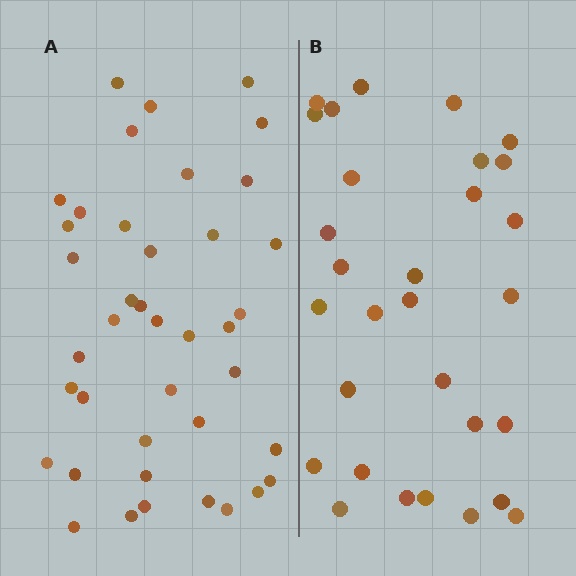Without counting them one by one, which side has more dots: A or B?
Region A (the left region) has more dots.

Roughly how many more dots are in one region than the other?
Region A has roughly 10 or so more dots than region B.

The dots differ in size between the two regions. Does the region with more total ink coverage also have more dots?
No. Region B has more total ink coverage because its dots are larger, but region A actually contains more individual dots. Total area can be misleading — the number of items is what matters here.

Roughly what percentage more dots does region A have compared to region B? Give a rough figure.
About 35% more.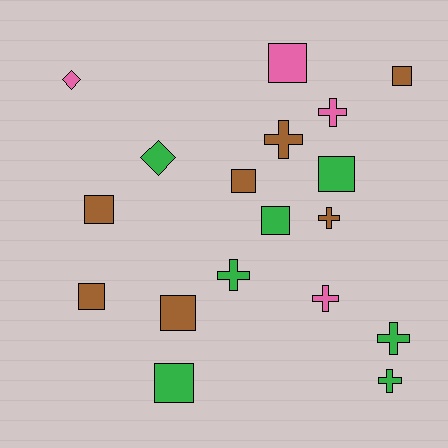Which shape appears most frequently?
Square, with 9 objects.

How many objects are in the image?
There are 18 objects.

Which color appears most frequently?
Brown, with 7 objects.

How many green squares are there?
There are 3 green squares.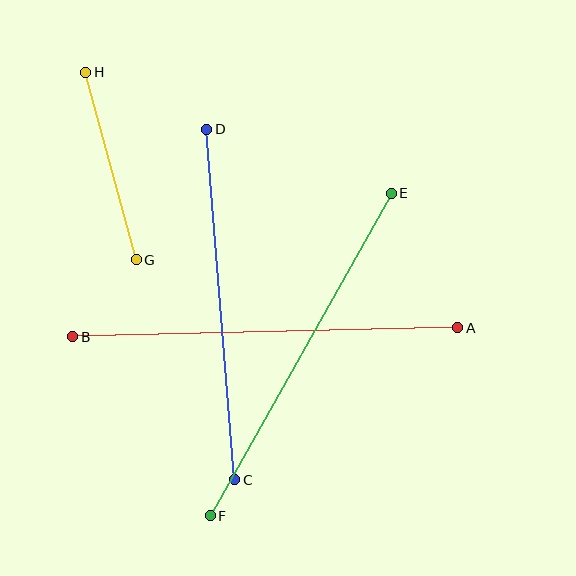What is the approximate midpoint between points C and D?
The midpoint is at approximately (221, 304) pixels.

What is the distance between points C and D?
The distance is approximately 351 pixels.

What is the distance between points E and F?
The distance is approximately 370 pixels.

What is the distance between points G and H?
The distance is approximately 194 pixels.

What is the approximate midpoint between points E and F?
The midpoint is at approximately (301, 355) pixels.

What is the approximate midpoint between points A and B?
The midpoint is at approximately (265, 332) pixels.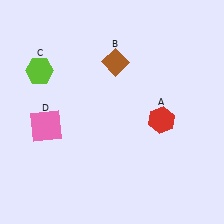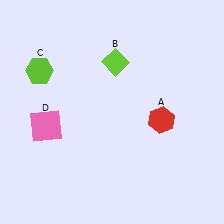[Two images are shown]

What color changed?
The diamond (B) changed from brown in Image 1 to lime in Image 2.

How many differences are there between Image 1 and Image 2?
There is 1 difference between the two images.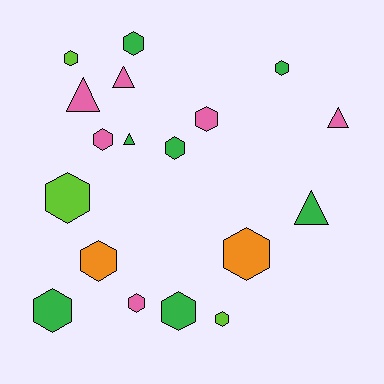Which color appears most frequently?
Green, with 7 objects.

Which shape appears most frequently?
Hexagon, with 13 objects.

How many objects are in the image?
There are 18 objects.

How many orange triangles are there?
There are no orange triangles.